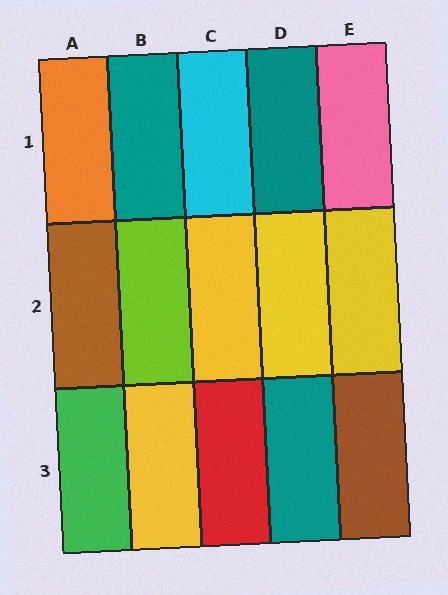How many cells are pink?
1 cell is pink.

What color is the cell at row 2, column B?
Lime.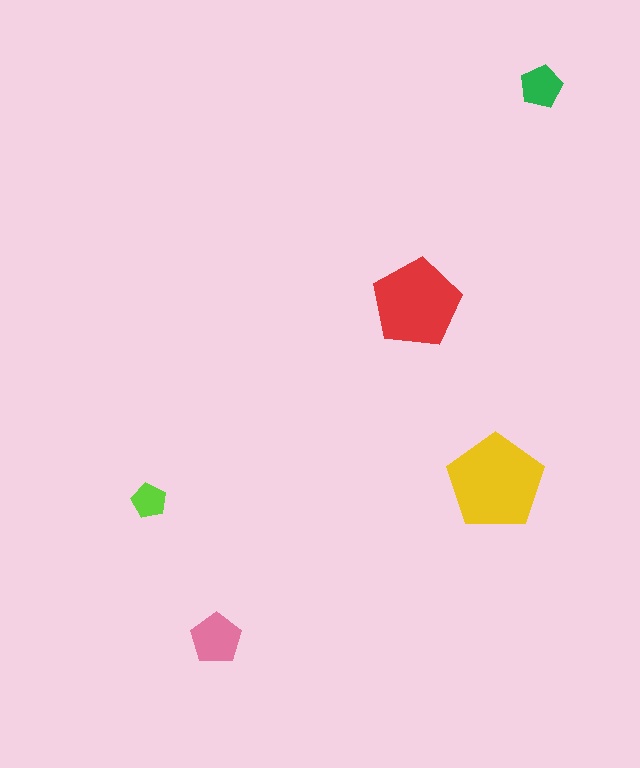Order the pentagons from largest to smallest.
the yellow one, the red one, the pink one, the green one, the lime one.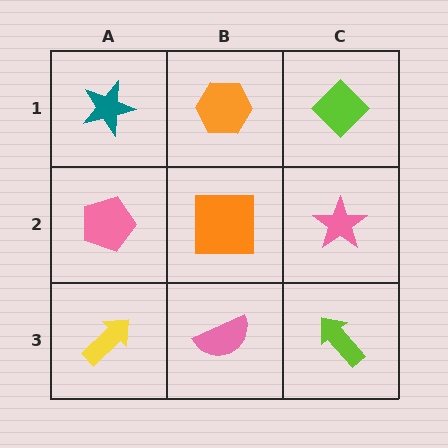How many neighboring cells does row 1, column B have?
3.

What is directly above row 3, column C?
A pink star.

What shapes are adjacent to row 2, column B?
An orange hexagon (row 1, column B), a pink semicircle (row 3, column B), a pink pentagon (row 2, column A), a pink star (row 2, column C).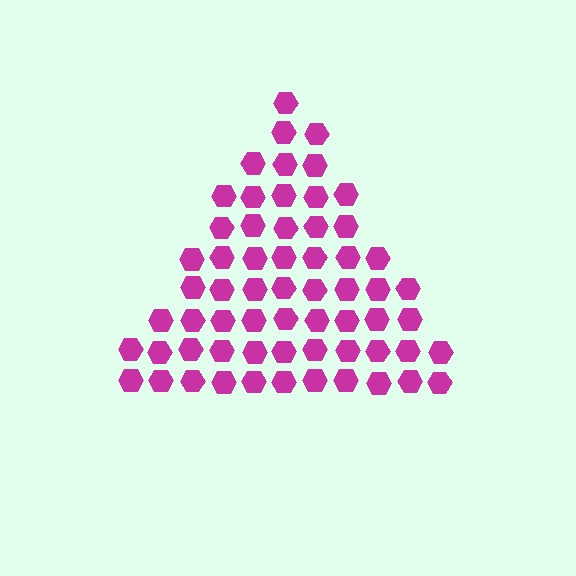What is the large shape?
The large shape is a triangle.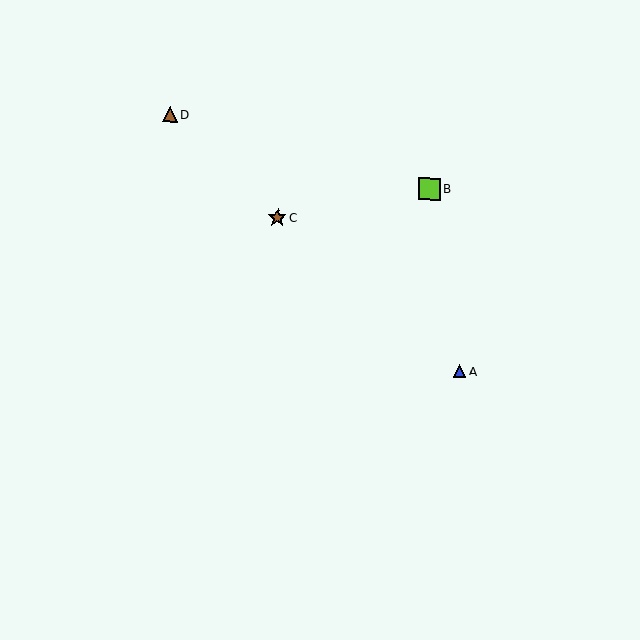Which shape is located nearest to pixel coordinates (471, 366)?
The blue triangle (labeled A) at (459, 371) is nearest to that location.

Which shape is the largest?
The lime square (labeled B) is the largest.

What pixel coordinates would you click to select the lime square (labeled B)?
Click at (429, 189) to select the lime square B.